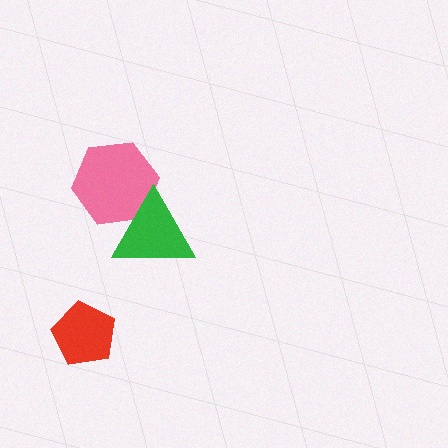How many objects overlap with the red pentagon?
0 objects overlap with the red pentagon.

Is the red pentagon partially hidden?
No, no other shape covers it.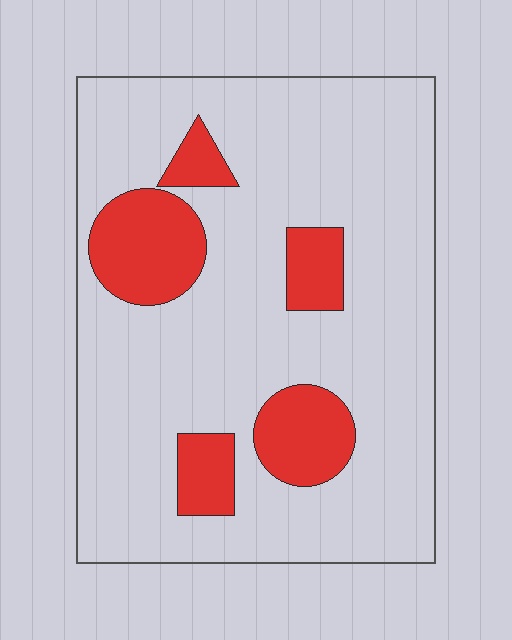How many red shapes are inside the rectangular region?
5.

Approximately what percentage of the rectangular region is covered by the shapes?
Approximately 20%.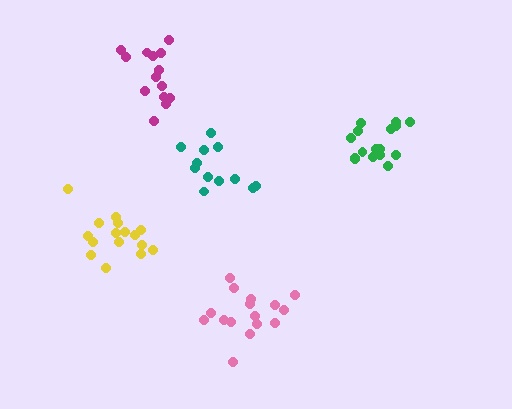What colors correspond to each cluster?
The clusters are colored: green, teal, pink, magenta, yellow.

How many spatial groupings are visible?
There are 5 spatial groupings.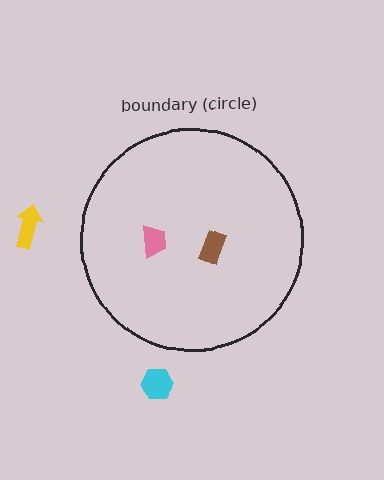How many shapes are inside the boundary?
2 inside, 2 outside.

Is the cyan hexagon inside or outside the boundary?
Outside.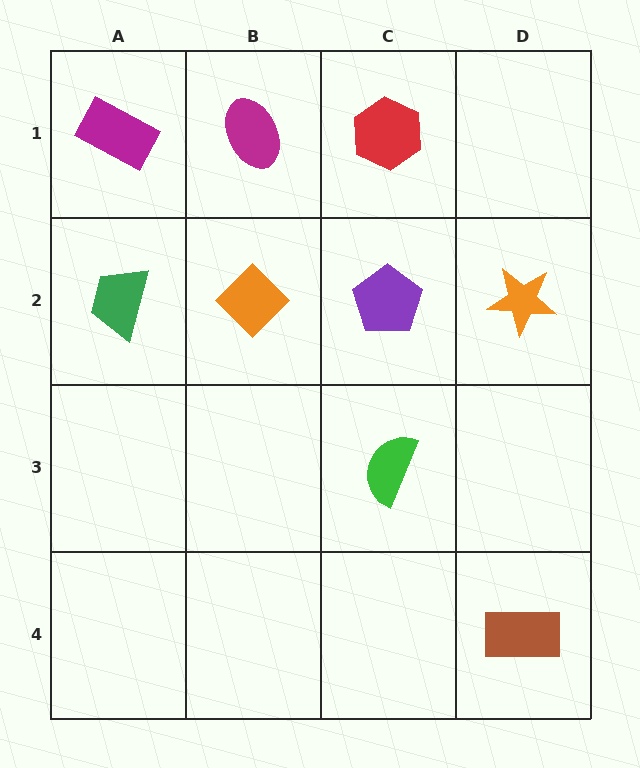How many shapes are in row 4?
1 shape.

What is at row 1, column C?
A red hexagon.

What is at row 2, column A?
A green trapezoid.